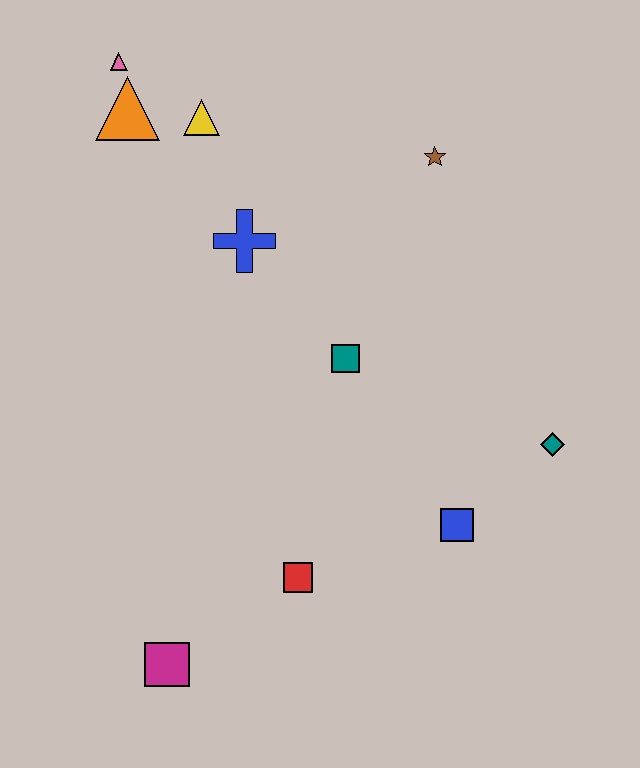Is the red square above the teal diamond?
No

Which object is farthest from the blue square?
The pink triangle is farthest from the blue square.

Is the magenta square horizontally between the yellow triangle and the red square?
No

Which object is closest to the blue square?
The teal diamond is closest to the blue square.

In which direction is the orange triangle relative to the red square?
The orange triangle is above the red square.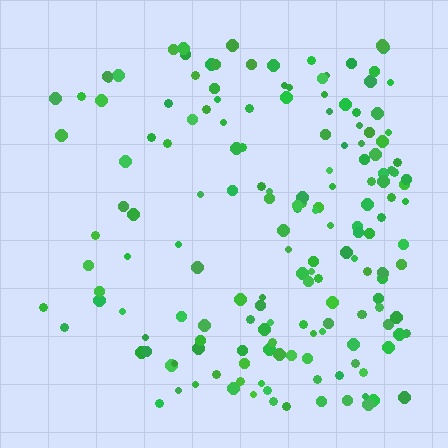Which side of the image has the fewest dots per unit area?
The left.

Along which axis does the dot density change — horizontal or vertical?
Horizontal.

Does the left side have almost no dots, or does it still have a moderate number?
Still a moderate number, just noticeably fewer than the right.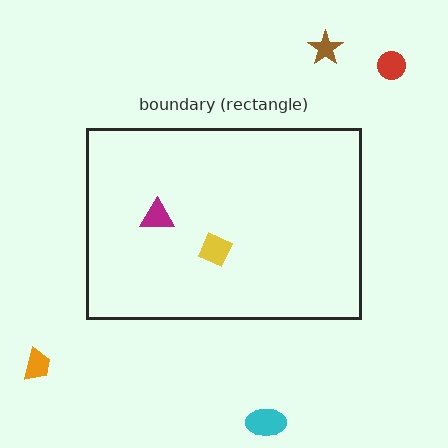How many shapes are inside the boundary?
2 inside, 4 outside.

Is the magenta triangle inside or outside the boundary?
Inside.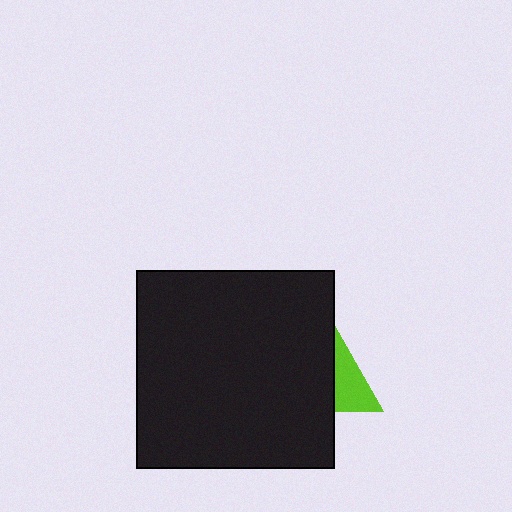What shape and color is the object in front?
The object in front is a black square.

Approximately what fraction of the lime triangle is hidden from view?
Roughly 69% of the lime triangle is hidden behind the black square.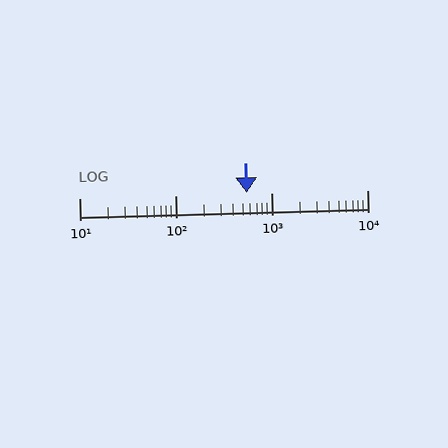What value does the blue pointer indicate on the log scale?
The pointer indicates approximately 550.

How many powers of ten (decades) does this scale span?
The scale spans 3 decades, from 10 to 10000.